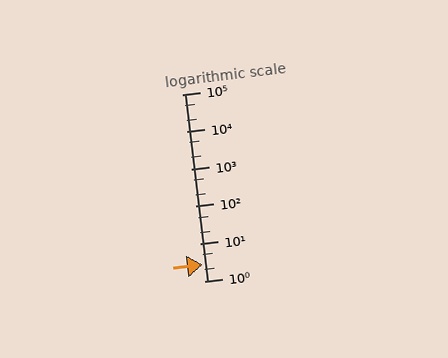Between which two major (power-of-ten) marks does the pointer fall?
The pointer is between 1 and 10.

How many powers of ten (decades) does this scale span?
The scale spans 5 decades, from 1 to 100000.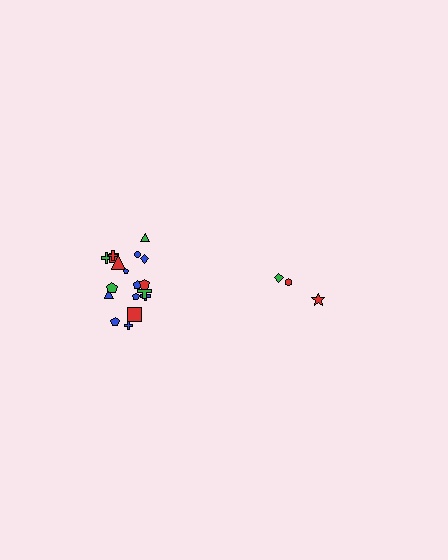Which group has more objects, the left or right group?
The left group.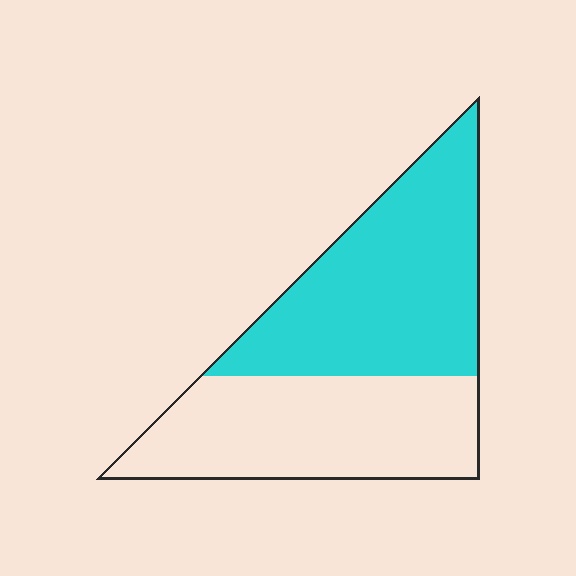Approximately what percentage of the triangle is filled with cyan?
Approximately 55%.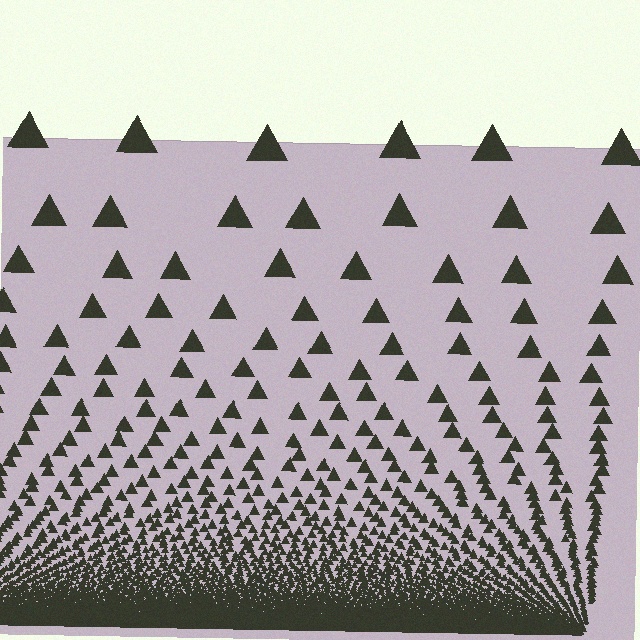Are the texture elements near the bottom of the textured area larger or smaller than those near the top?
Smaller. The gradient is inverted — elements near the bottom are smaller and denser.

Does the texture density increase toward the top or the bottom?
Density increases toward the bottom.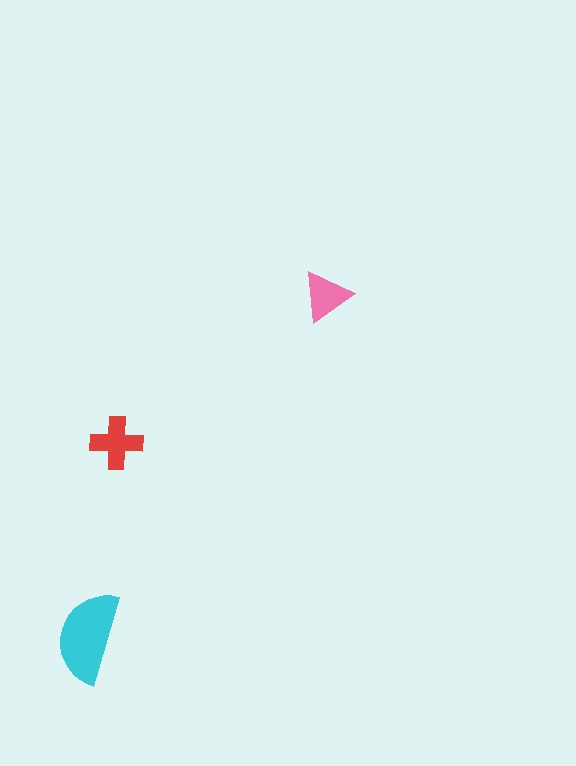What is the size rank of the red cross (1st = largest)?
2nd.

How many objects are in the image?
There are 3 objects in the image.